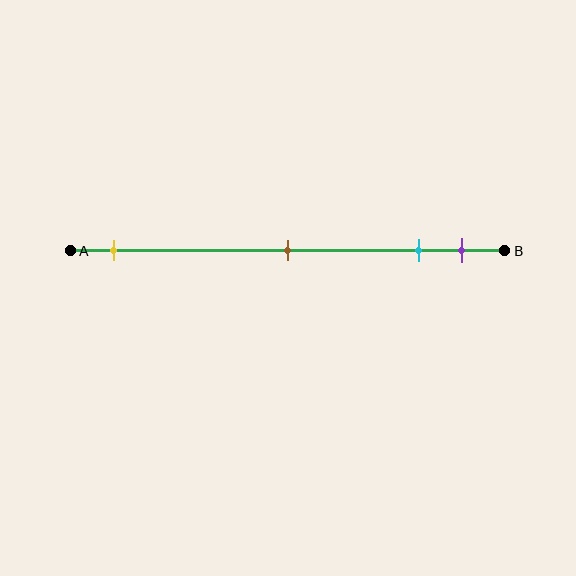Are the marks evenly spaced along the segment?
No, the marks are not evenly spaced.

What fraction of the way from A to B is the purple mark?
The purple mark is approximately 90% (0.9) of the way from A to B.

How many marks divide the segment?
There are 4 marks dividing the segment.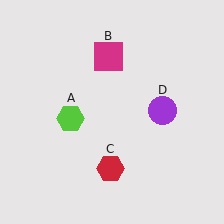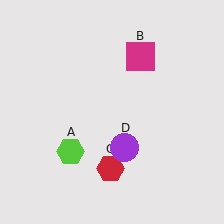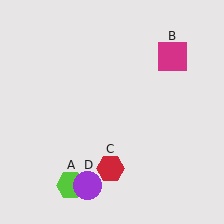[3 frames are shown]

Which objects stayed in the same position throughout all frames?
Red hexagon (object C) remained stationary.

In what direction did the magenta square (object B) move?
The magenta square (object B) moved right.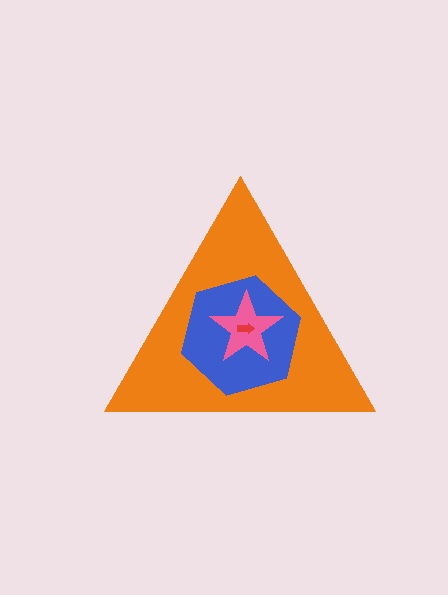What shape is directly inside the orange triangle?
The blue hexagon.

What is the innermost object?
The red arrow.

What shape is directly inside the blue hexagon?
The pink star.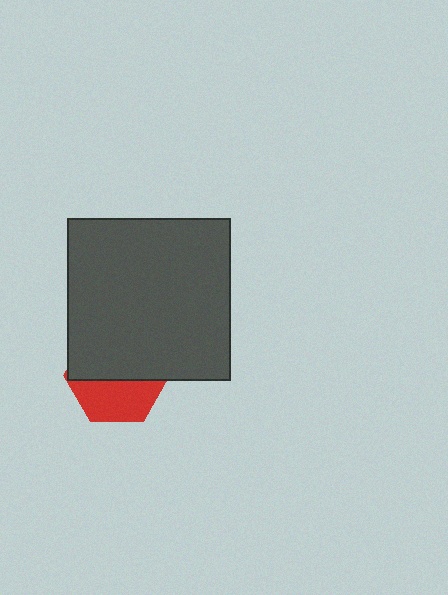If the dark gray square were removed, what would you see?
You would see the complete red hexagon.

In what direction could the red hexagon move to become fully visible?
The red hexagon could move down. That would shift it out from behind the dark gray square entirely.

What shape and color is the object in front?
The object in front is a dark gray square.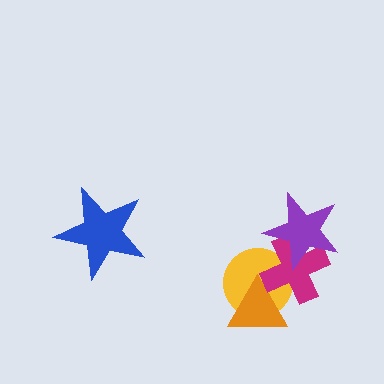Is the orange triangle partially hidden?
Yes, it is partially covered by another shape.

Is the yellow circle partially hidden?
Yes, it is partially covered by another shape.